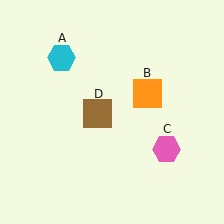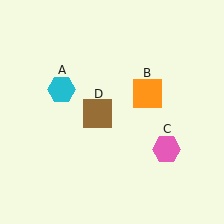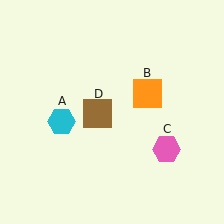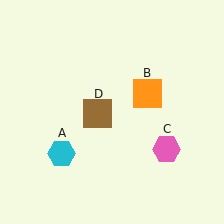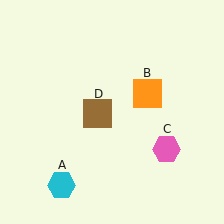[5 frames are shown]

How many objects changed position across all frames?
1 object changed position: cyan hexagon (object A).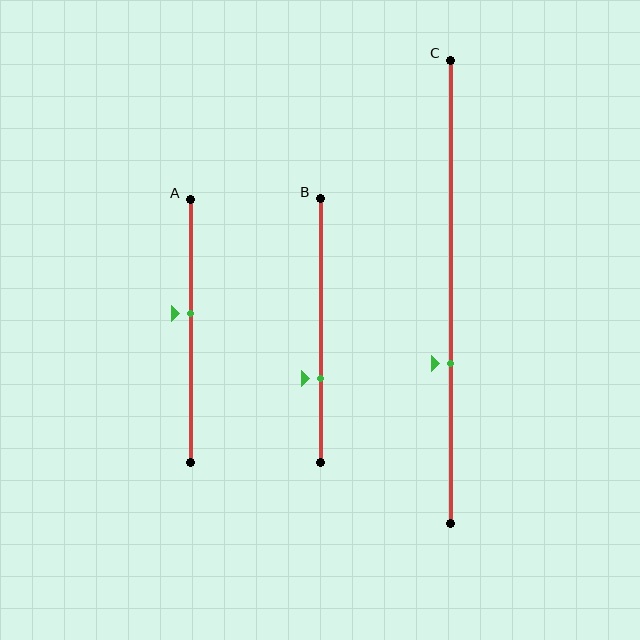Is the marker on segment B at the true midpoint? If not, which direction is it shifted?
No, the marker on segment B is shifted downward by about 18% of the segment length.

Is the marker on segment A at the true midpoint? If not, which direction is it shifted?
No, the marker on segment A is shifted upward by about 7% of the segment length.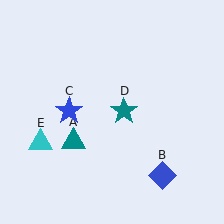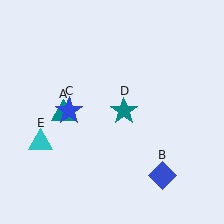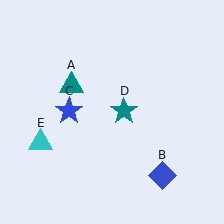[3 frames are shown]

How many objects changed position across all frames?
1 object changed position: teal triangle (object A).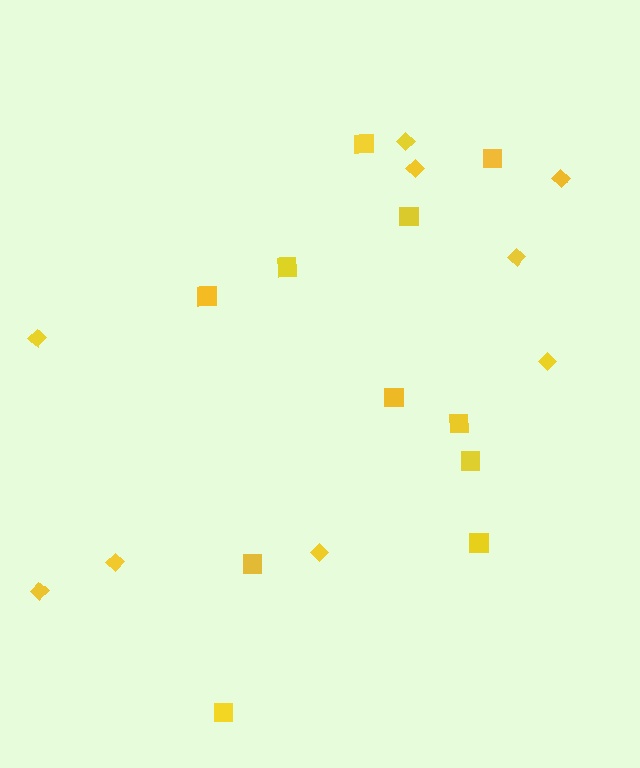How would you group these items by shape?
There are 2 groups: one group of squares (11) and one group of diamonds (9).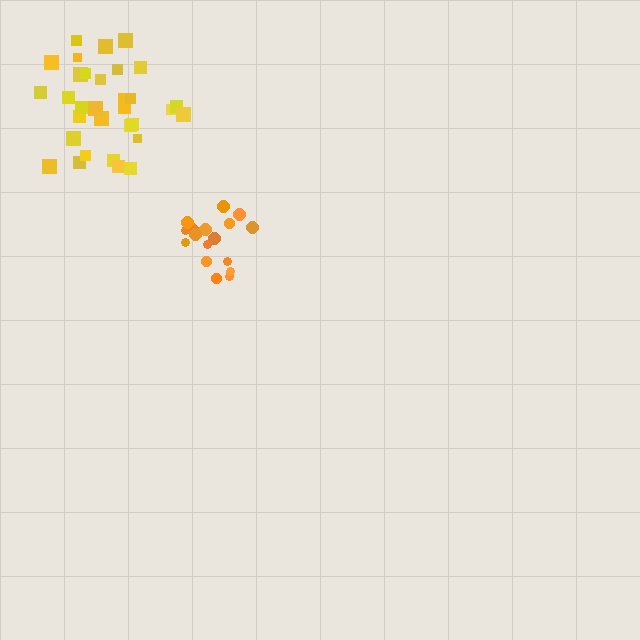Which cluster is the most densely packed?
Orange.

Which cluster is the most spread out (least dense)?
Yellow.